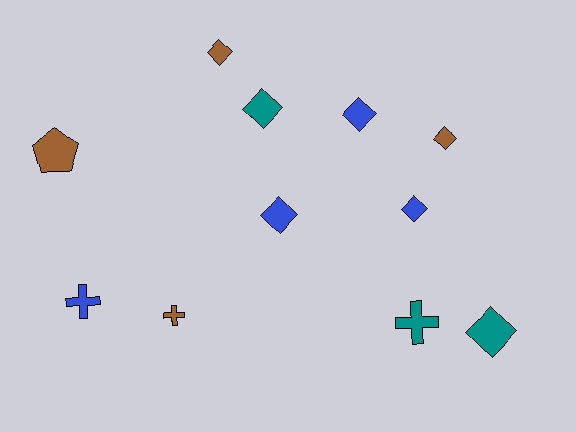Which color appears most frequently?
Brown, with 4 objects.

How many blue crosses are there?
There is 1 blue cross.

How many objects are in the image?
There are 11 objects.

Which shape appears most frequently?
Diamond, with 7 objects.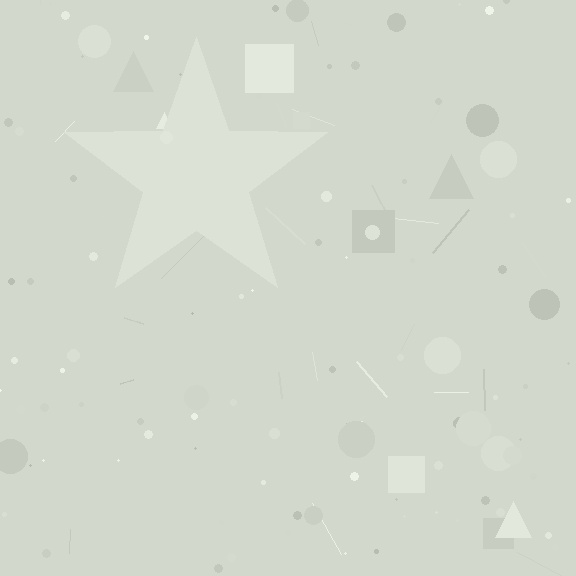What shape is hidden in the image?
A star is hidden in the image.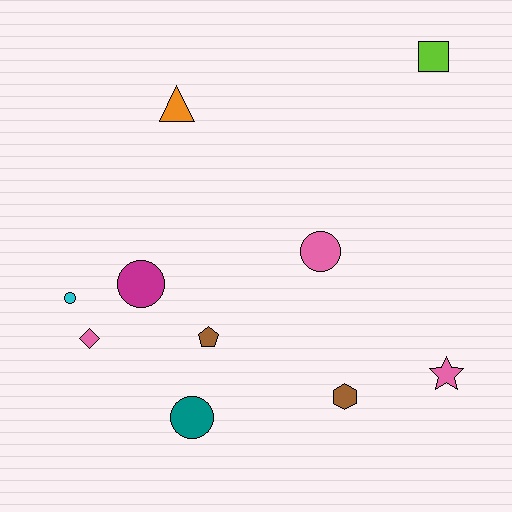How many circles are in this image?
There are 4 circles.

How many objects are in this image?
There are 10 objects.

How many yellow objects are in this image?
There are no yellow objects.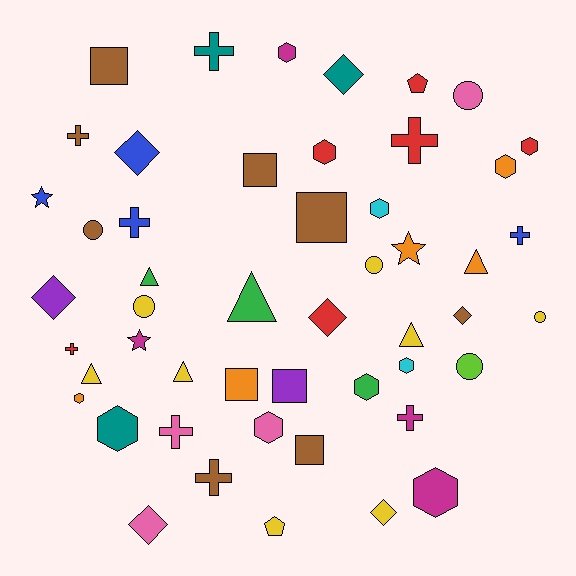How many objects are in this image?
There are 50 objects.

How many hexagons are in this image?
There are 11 hexagons.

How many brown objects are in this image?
There are 8 brown objects.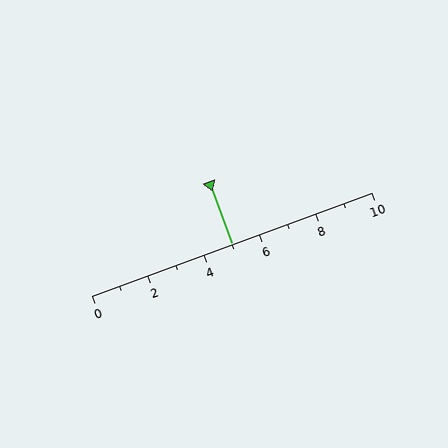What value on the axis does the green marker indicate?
The marker indicates approximately 5.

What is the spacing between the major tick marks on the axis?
The major ticks are spaced 2 apart.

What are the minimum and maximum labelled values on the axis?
The axis runs from 0 to 10.